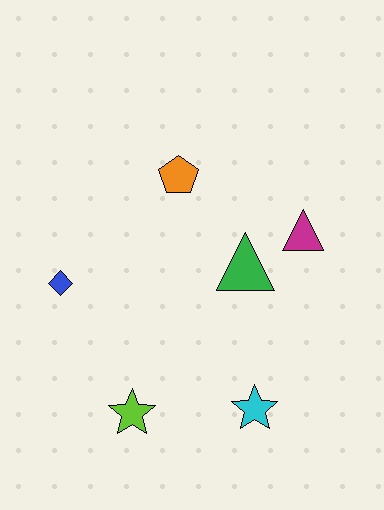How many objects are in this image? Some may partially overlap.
There are 6 objects.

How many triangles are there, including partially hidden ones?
There are 2 triangles.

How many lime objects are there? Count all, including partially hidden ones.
There is 1 lime object.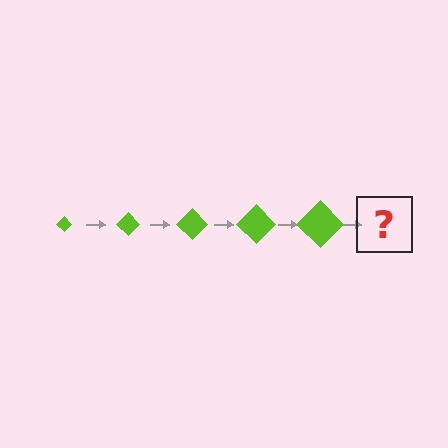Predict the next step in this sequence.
The next step is a lime diamond, larger than the previous one.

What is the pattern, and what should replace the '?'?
The pattern is that the diamond gets progressively larger each step. The '?' should be a lime diamond, larger than the previous one.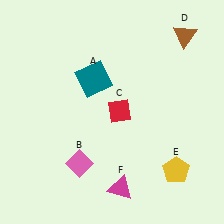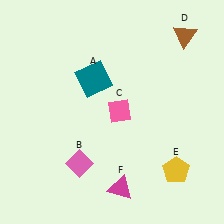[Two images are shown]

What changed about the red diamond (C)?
In Image 1, C is red. In Image 2, it changed to pink.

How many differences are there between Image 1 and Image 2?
There is 1 difference between the two images.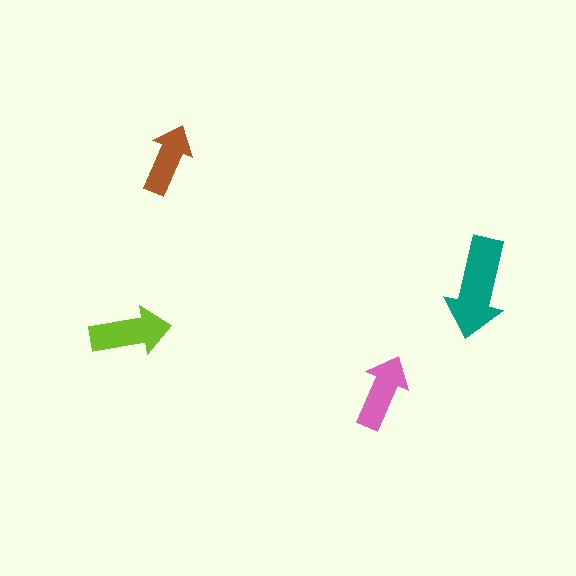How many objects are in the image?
There are 4 objects in the image.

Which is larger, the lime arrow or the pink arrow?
The lime one.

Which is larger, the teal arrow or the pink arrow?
The teal one.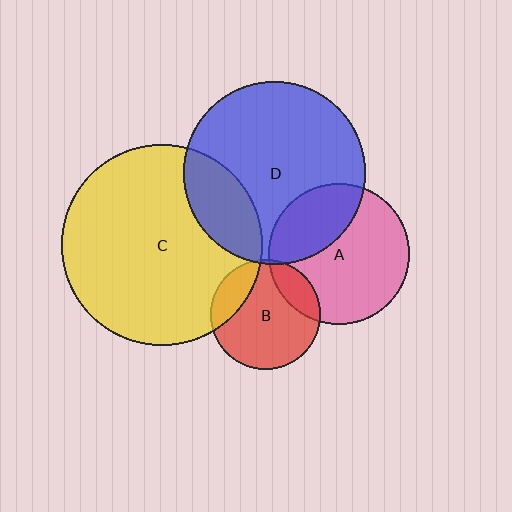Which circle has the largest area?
Circle C (yellow).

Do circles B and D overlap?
Yes.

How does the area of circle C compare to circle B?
Approximately 3.4 times.